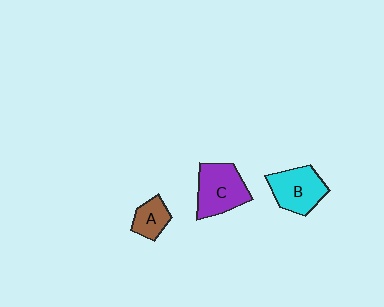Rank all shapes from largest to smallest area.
From largest to smallest: C (purple), B (cyan), A (brown).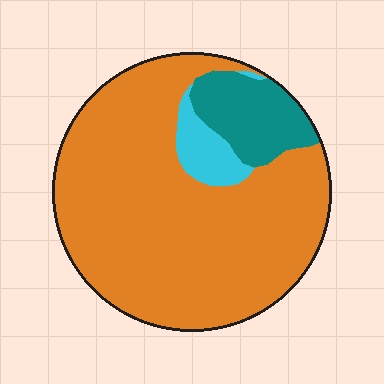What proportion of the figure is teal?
Teal takes up about one eighth (1/8) of the figure.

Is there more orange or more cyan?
Orange.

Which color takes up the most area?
Orange, at roughly 80%.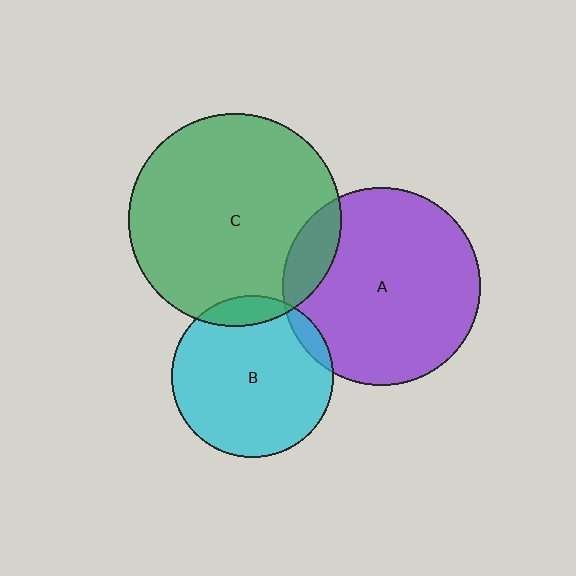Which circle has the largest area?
Circle C (green).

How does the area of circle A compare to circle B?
Approximately 1.5 times.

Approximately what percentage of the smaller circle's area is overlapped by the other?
Approximately 5%.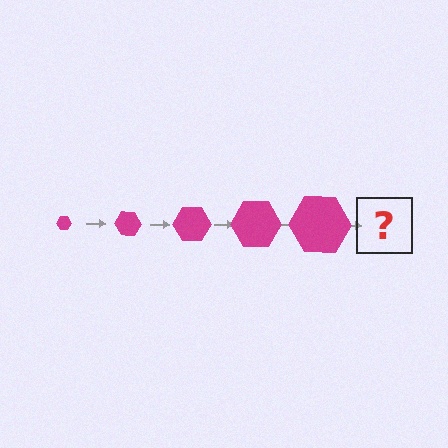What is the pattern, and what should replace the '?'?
The pattern is that the hexagon gets progressively larger each step. The '?' should be a magenta hexagon, larger than the previous one.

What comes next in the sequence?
The next element should be a magenta hexagon, larger than the previous one.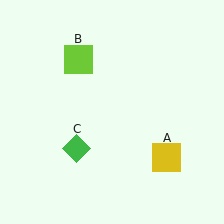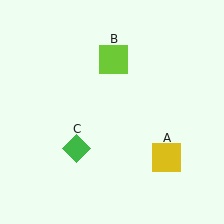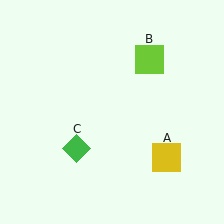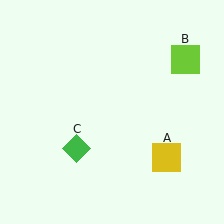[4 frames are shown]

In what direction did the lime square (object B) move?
The lime square (object B) moved right.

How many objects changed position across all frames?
1 object changed position: lime square (object B).